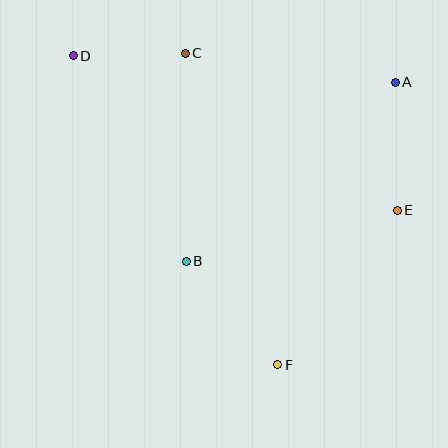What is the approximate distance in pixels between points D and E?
The distance between D and E is approximately 359 pixels.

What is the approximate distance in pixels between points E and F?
The distance between E and F is approximately 196 pixels.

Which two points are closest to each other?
Points C and D are closest to each other.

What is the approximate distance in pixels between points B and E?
The distance between B and E is approximately 217 pixels.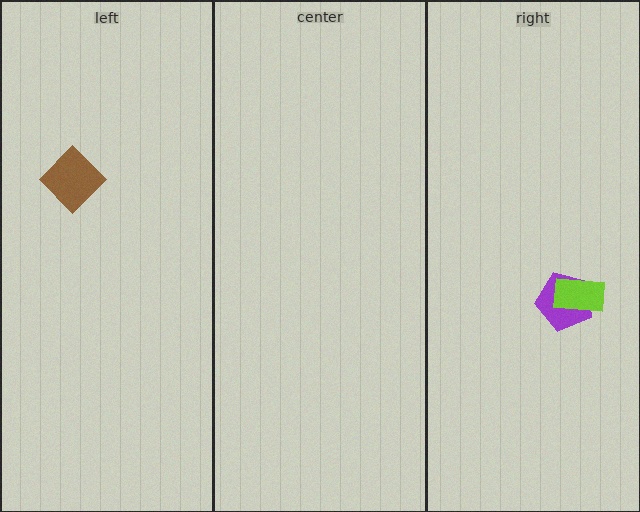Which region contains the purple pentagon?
The right region.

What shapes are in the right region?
The purple pentagon, the lime rectangle.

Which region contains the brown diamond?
The left region.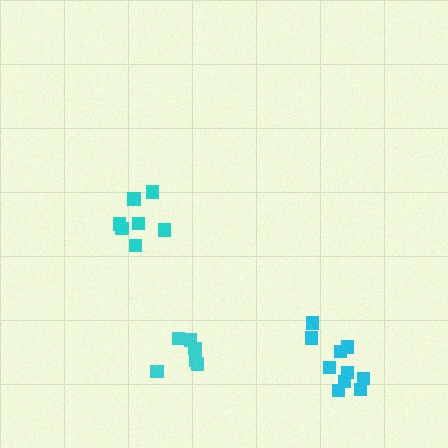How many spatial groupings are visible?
There are 3 spatial groupings.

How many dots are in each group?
Group 1: 7 dots, Group 2: 10 dots, Group 3: 6 dots (23 total).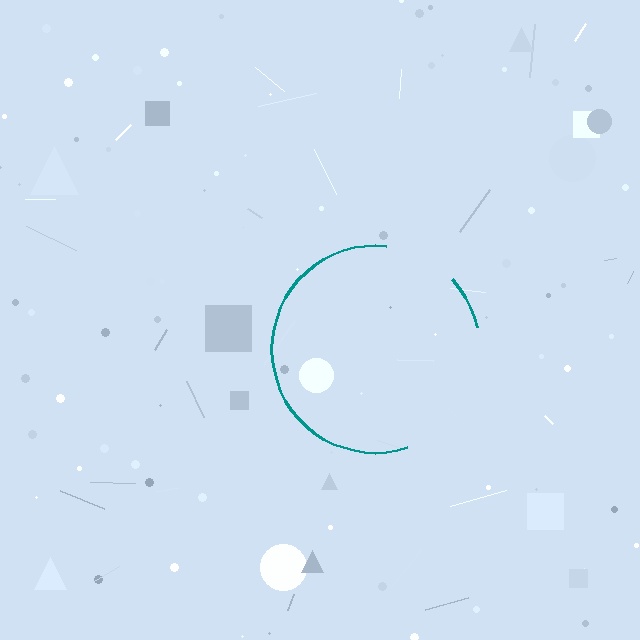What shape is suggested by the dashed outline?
The dashed outline suggests a circle.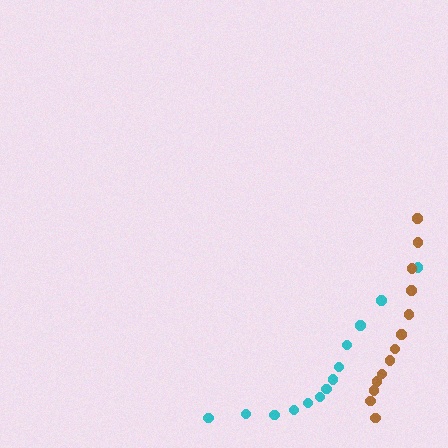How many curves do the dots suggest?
There are 2 distinct paths.